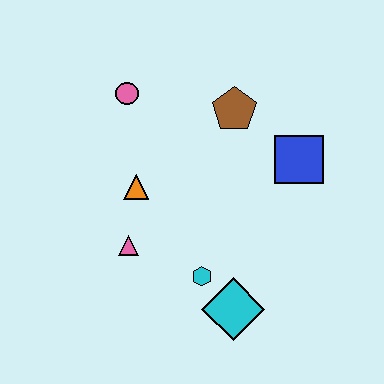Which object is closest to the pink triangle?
The orange triangle is closest to the pink triangle.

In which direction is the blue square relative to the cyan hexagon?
The blue square is above the cyan hexagon.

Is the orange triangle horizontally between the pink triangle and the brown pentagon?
Yes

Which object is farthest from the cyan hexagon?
The pink circle is farthest from the cyan hexagon.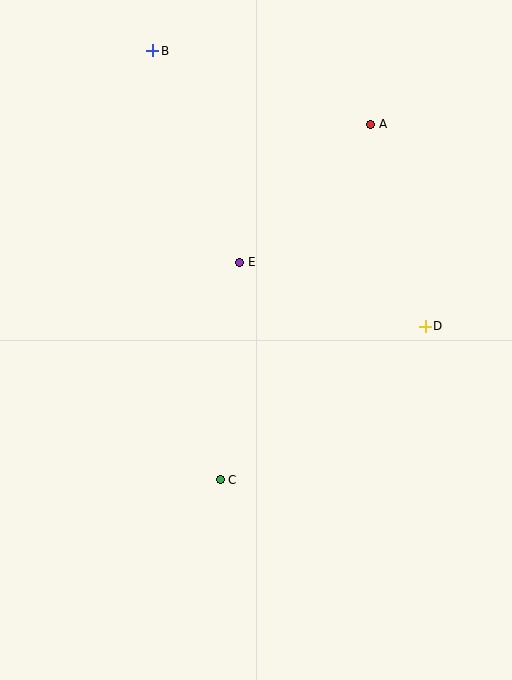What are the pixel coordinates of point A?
Point A is at (371, 124).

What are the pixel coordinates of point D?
Point D is at (425, 326).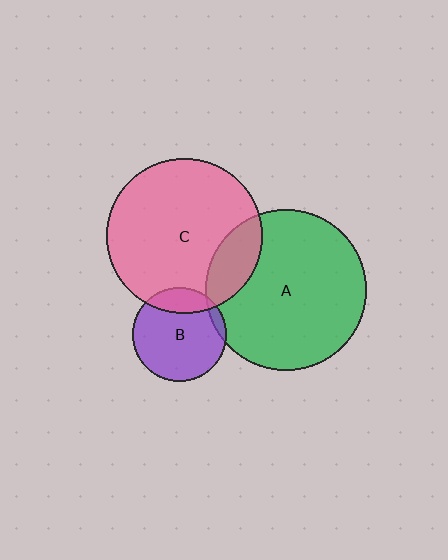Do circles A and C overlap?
Yes.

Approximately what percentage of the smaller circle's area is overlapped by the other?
Approximately 15%.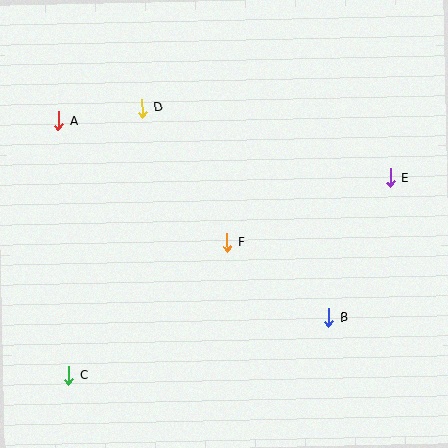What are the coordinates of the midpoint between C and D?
The midpoint between C and D is at (106, 242).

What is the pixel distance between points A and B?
The distance between A and B is 334 pixels.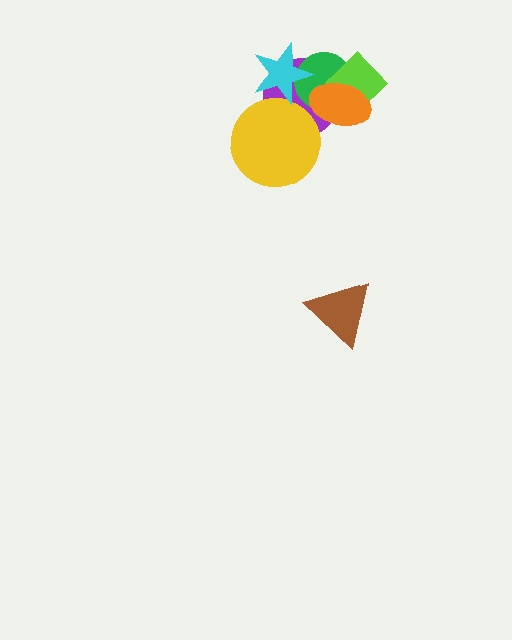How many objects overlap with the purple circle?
5 objects overlap with the purple circle.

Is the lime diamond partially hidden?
Yes, it is partially covered by another shape.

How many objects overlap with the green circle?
4 objects overlap with the green circle.